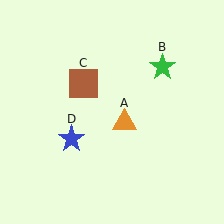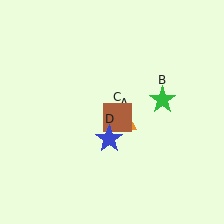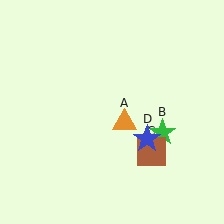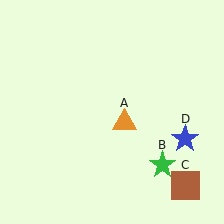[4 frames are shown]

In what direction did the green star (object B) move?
The green star (object B) moved down.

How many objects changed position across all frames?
3 objects changed position: green star (object B), brown square (object C), blue star (object D).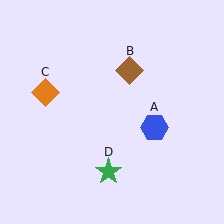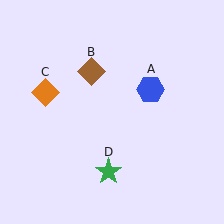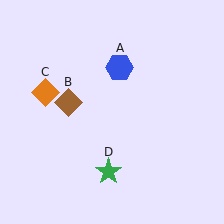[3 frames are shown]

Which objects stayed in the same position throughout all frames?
Orange diamond (object C) and green star (object D) remained stationary.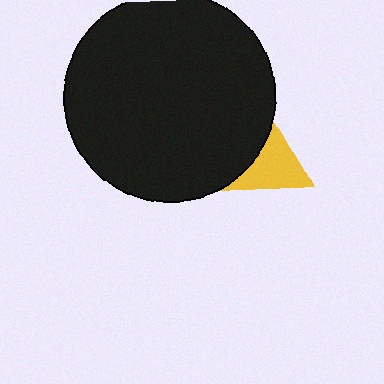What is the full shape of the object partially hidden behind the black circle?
The partially hidden object is a yellow triangle.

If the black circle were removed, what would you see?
You would see the complete yellow triangle.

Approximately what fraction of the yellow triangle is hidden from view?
Roughly 61% of the yellow triangle is hidden behind the black circle.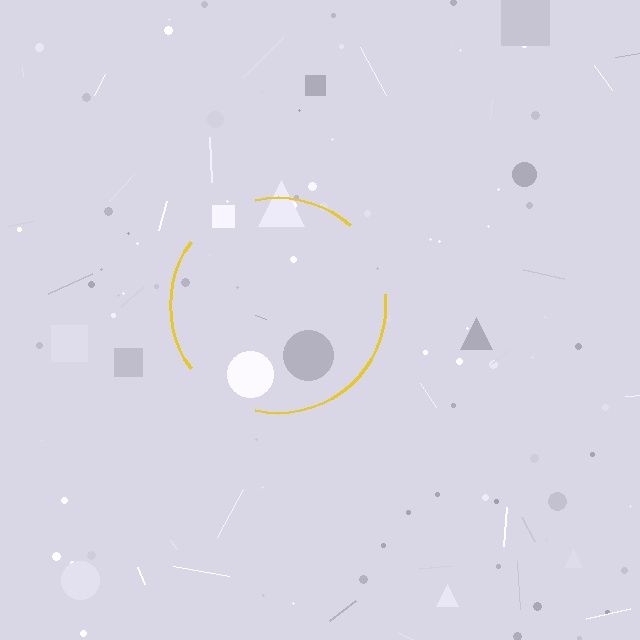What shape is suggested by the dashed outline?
The dashed outline suggests a circle.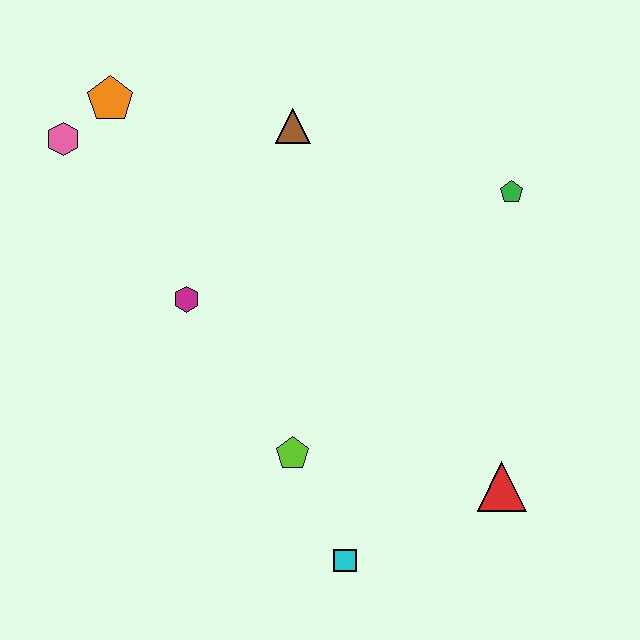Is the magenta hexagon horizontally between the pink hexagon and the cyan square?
Yes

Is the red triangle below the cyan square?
No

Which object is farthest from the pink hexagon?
The red triangle is farthest from the pink hexagon.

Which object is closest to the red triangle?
The cyan square is closest to the red triangle.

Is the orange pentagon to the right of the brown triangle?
No